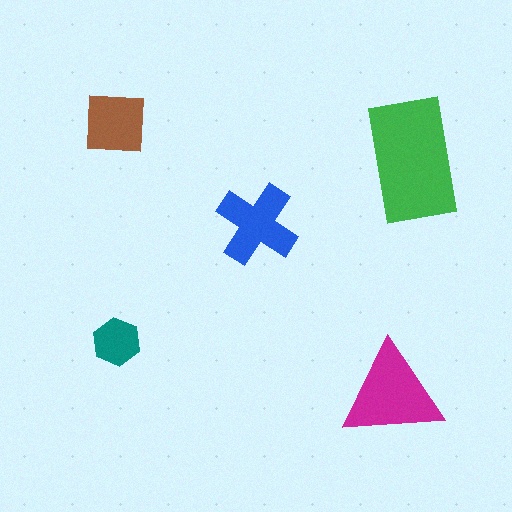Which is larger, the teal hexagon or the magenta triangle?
The magenta triangle.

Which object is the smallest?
The teal hexagon.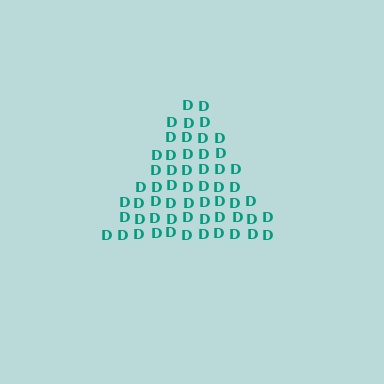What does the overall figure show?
The overall figure shows a triangle.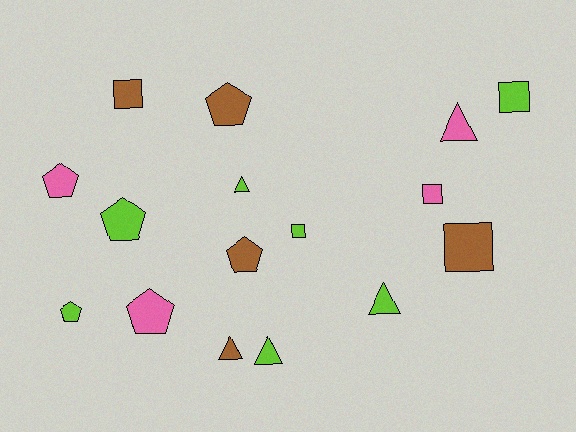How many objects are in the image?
There are 16 objects.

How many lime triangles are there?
There are 3 lime triangles.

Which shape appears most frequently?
Pentagon, with 6 objects.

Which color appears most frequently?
Lime, with 7 objects.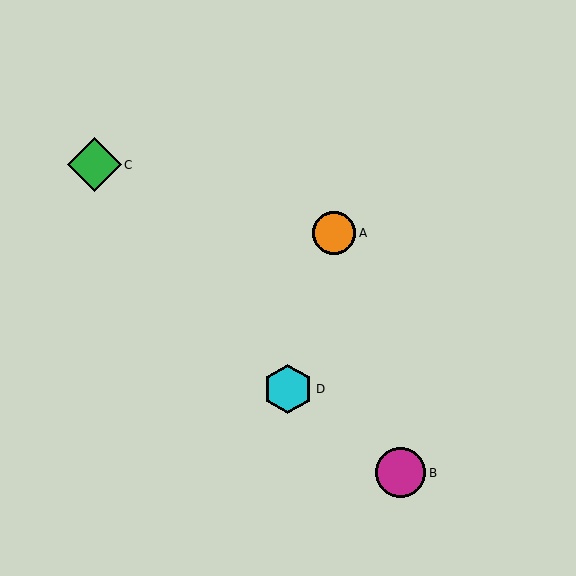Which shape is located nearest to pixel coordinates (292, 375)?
The cyan hexagon (labeled D) at (288, 389) is nearest to that location.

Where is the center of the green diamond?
The center of the green diamond is at (95, 165).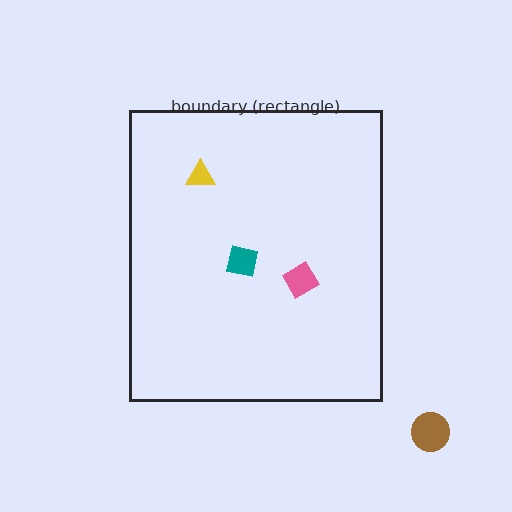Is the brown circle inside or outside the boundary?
Outside.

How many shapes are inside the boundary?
3 inside, 1 outside.